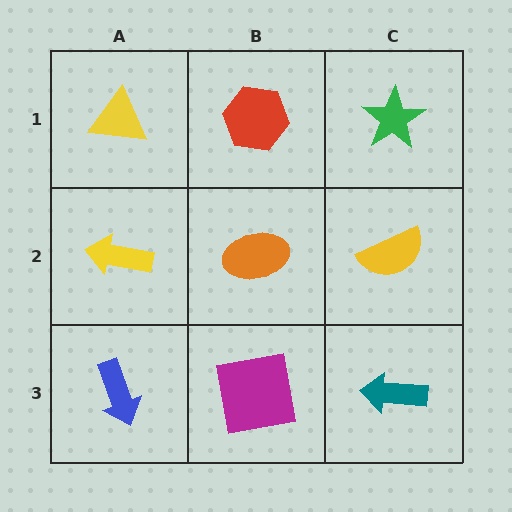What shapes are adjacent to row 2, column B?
A red hexagon (row 1, column B), a magenta square (row 3, column B), a yellow arrow (row 2, column A), a yellow semicircle (row 2, column C).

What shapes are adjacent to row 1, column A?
A yellow arrow (row 2, column A), a red hexagon (row 1, column B).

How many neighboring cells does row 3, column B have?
3.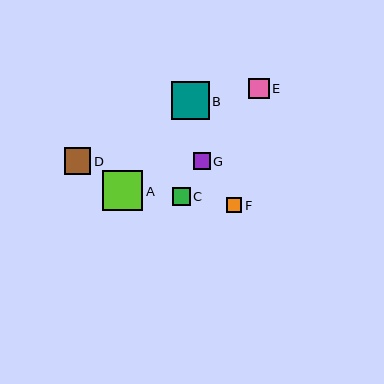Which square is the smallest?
Square F is the smallest with a size of approximately 15 pixels.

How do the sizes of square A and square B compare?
Square A and square B are approximately the same size.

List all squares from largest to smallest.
From largest to smallest: A, B, D, E, C, G, F.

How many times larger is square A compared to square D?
Square A is approximately 1.5 times the size of square D.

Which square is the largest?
Square A is the largest with a size of approximately 40 pixels.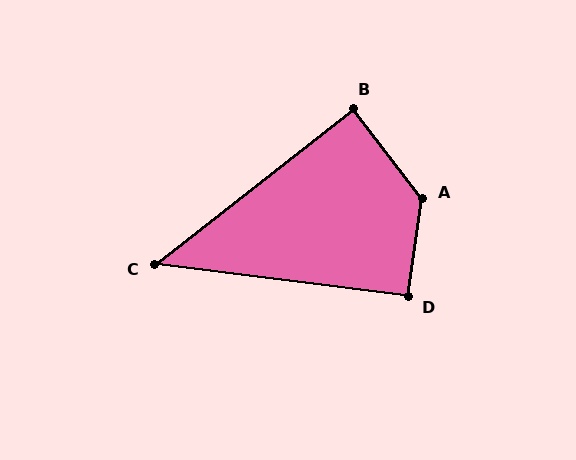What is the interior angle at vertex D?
Approximately 91 degrees (approximately right).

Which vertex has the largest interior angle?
A, at approximately 135 degrees.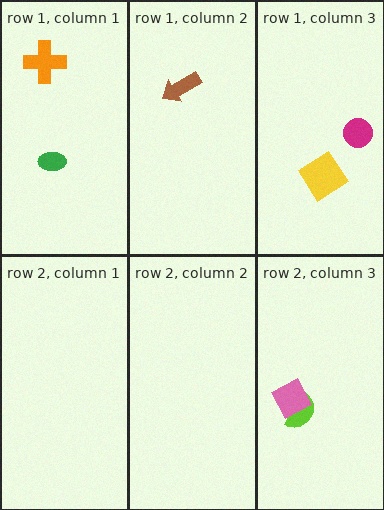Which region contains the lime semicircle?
The row 2, column 3 region.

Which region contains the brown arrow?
The row 1, column 2 region.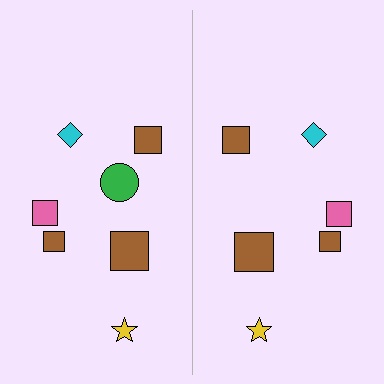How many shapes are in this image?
There are 13 shapes in this image.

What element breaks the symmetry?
A green circle is missing from the right side.